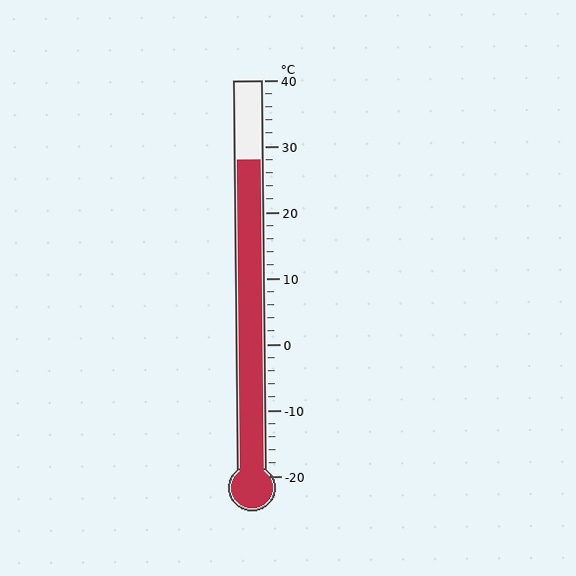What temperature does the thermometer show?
The thermometer shows approximately 28°C.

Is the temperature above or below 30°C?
The temperature is below 30°C.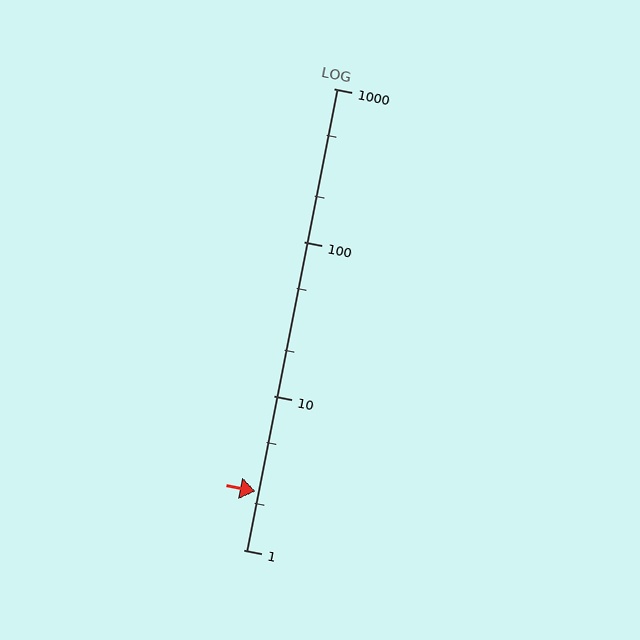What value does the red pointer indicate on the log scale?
The pointer indicates approximately 2.4.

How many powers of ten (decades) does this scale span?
The scale spans 3 decades, from 1 to 1000.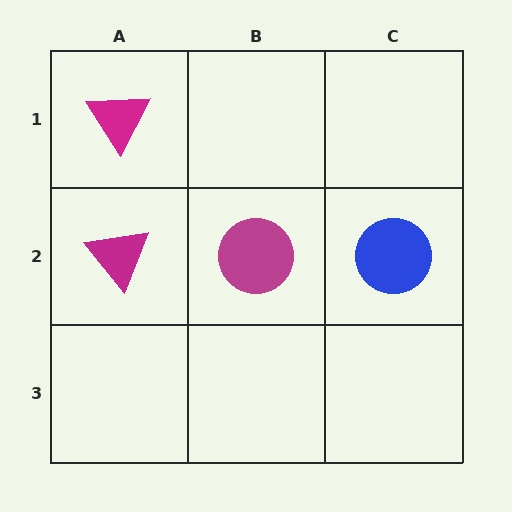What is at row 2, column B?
A magenta circle.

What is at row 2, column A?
A magenta triangle.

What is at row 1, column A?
A magenta triangle.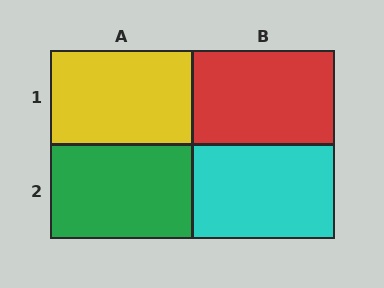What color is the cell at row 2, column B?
Cyan.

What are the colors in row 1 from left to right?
Yellow, red.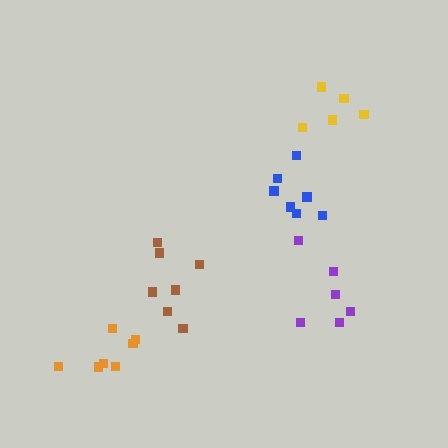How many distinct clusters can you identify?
There are 5 distinct clusters.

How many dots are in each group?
Group 1: 7 dots, Group 2: 7 dots, Group 3: 6 dots, Group 4: 5 dots, Group 5: 7 dots (32 total).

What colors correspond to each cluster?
The clusters are colored: brown, blue, purple, yellow, orange.